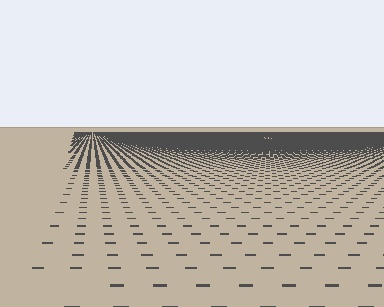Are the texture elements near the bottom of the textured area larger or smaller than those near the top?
Larger. Near the bottom, elements are closer to the viewer and appear at a bigger on-screen size.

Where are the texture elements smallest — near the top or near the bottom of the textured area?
Near the top.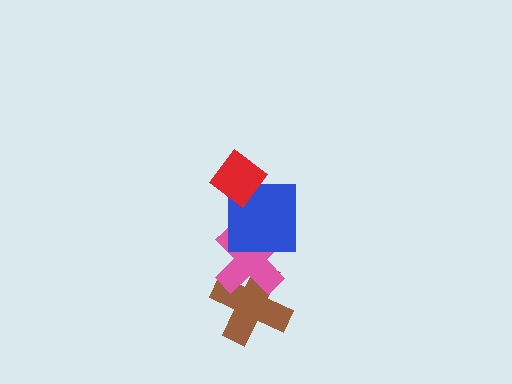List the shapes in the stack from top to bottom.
From top to bottom: the red diamond, the blue square, the pink cross, the brown cross.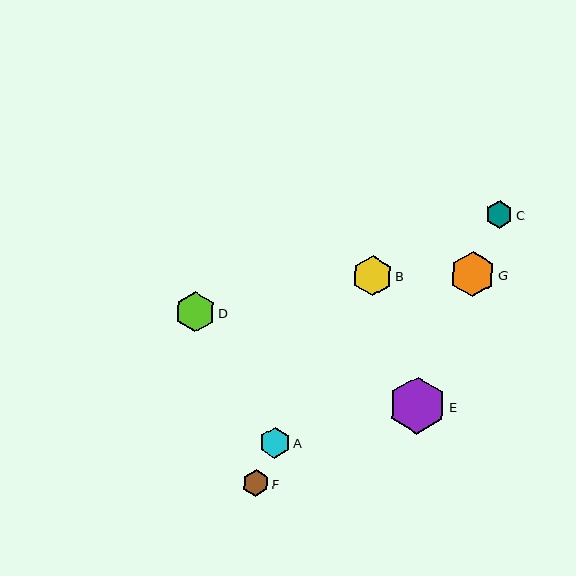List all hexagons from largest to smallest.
From largest to smallest: E, G, D, B, A, C, F.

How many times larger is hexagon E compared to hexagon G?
Hexagon E is approximately 1.3 times the size of hexagon G.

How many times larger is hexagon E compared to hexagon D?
Hexagon E is approximately 1.4 times the size of hexagon D.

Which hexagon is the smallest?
Hexagon F is the smallest with a size of approximately 26 pixels.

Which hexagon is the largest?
Hexagon E is the largest with a size of approximately 57 pixels.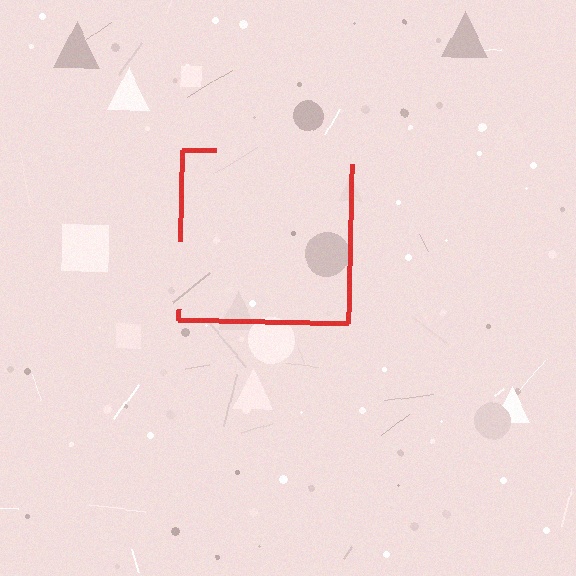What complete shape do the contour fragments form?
The contour fragments form a square.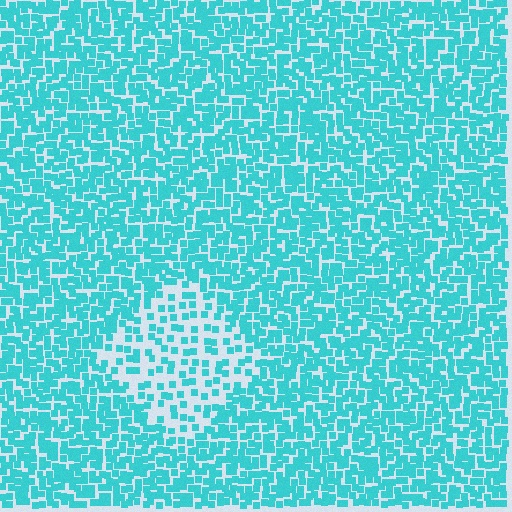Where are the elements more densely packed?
The elements are more densely packed outside the diamond boundary.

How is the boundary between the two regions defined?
The boundary is defined by a change in element density (approximately 2.2x ratio). All elements are the same color, size, and shape.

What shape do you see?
I see a diamond.